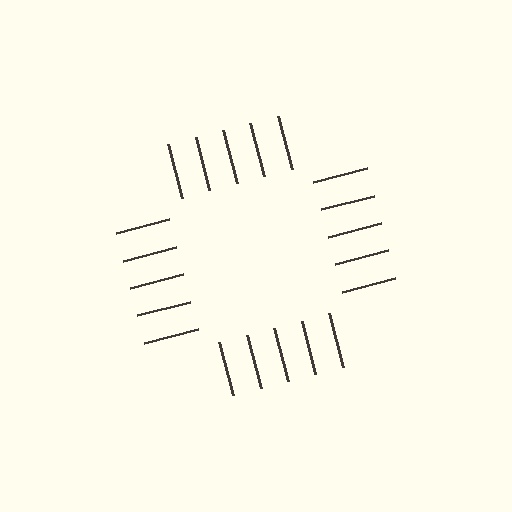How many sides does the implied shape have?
4 sides — the line-ends trace a square.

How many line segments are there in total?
20 — 5 along each of the 4 edges.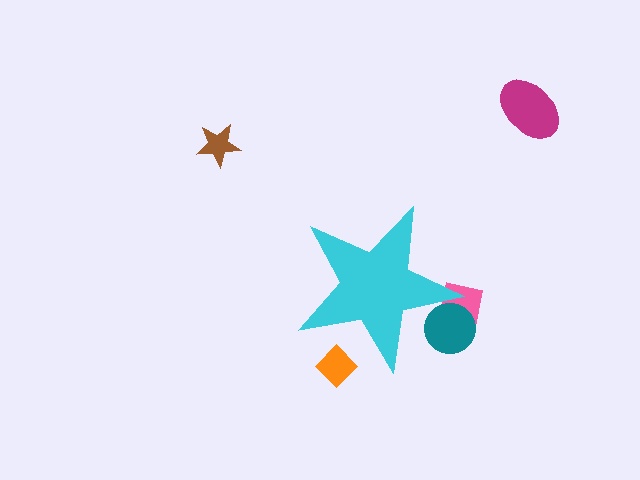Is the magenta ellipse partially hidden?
No, the magenta ellipse is fully visible.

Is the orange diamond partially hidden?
Yes, the orange diamond is partially hidden behind the cyan star.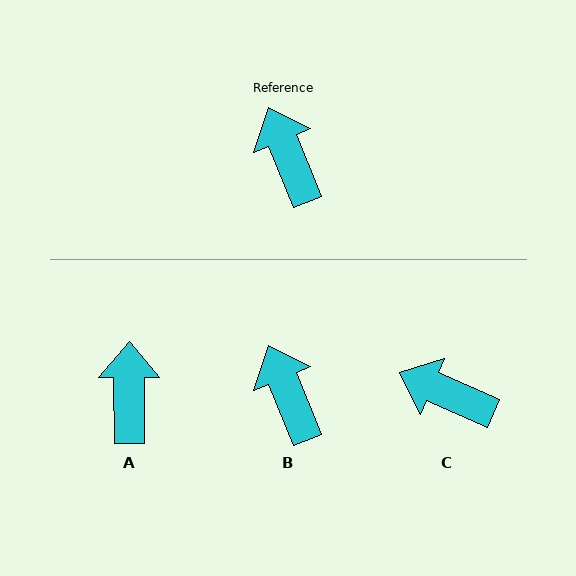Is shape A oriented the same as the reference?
No, it is off by about 22 degrees.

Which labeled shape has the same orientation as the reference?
B.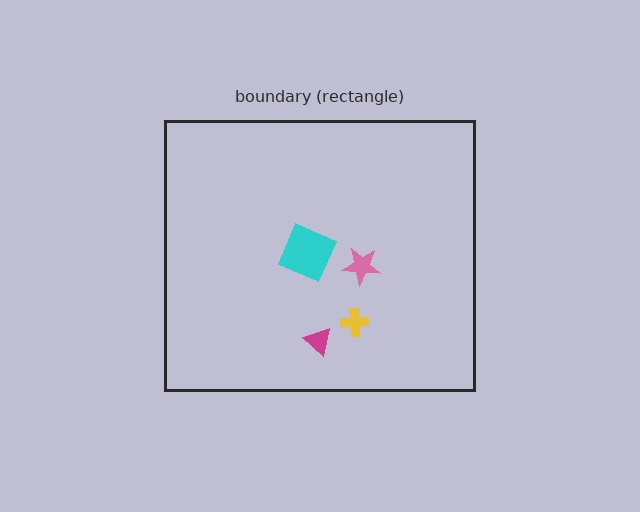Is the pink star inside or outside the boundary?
Inside.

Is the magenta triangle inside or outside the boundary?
Inside.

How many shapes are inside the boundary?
4 inside, 0 outside.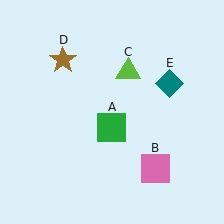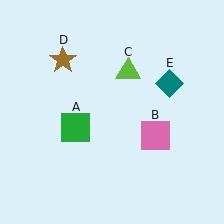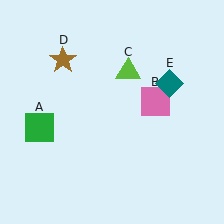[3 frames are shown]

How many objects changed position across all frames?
2 objects changed position: green square (object A), pink square (object B).